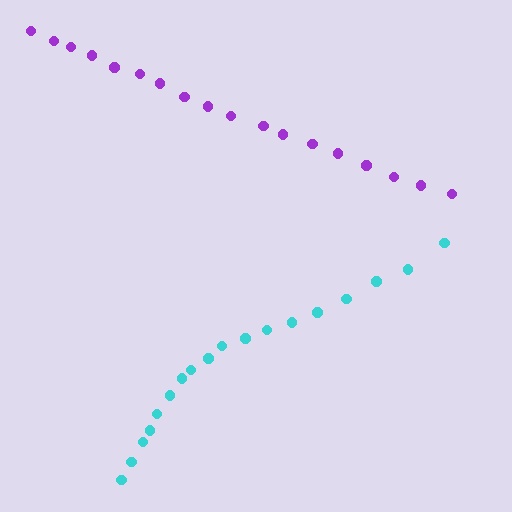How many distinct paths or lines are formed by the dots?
There are 2 distinct paths.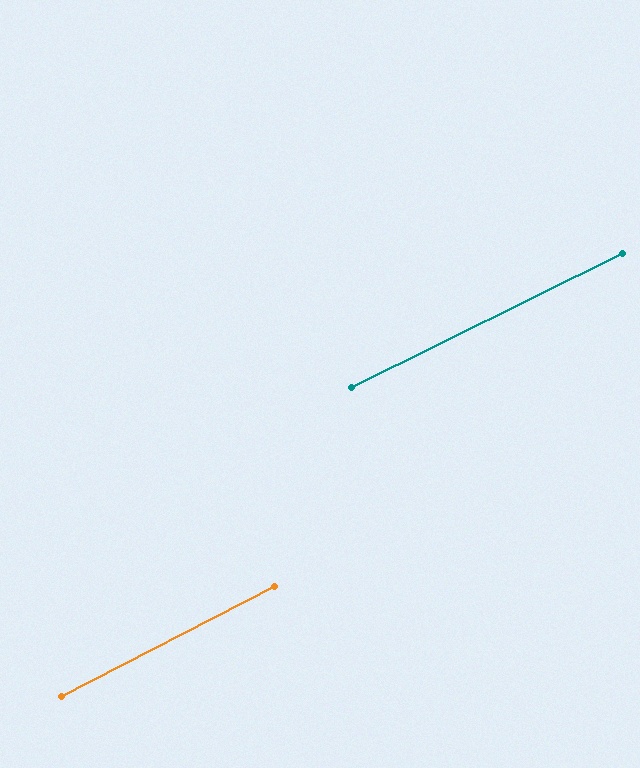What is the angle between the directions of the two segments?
Approximately 1 degree.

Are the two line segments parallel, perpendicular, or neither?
Parallel — their directions differ by only 0.9°.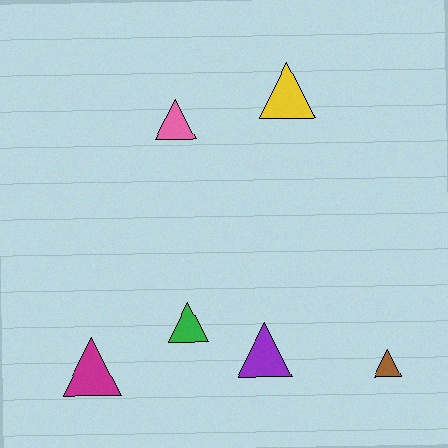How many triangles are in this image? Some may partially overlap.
There are 6 triangles.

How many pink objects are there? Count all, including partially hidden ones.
There is 1 pink object.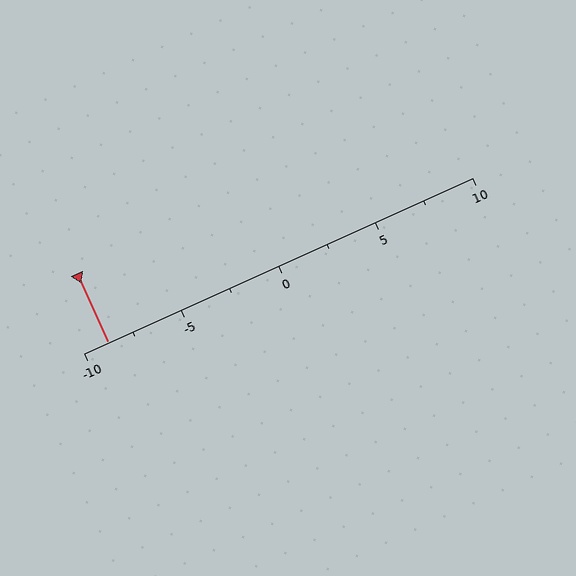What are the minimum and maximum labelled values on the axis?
The axis runs from -10 to 10.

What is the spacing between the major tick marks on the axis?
The major ticks are spaced 5 apart.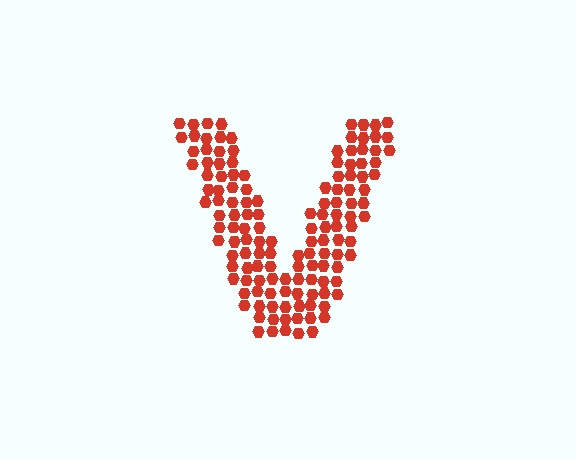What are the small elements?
The small elements are hexagons.